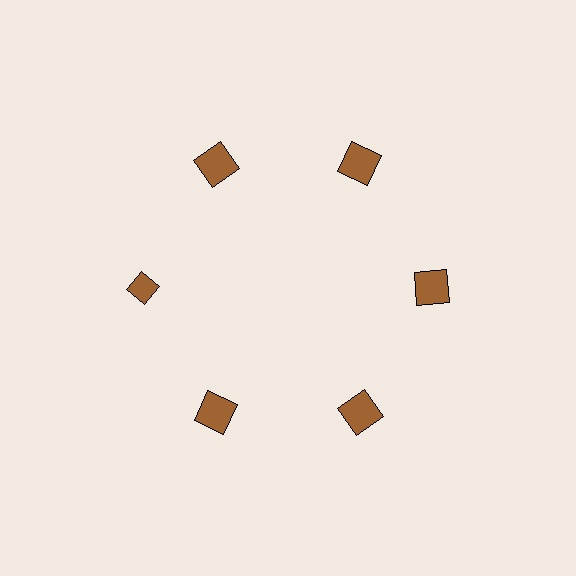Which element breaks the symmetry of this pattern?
The brown diamond at roughly the 9 o'clock position breaks the symmetry. All other shapes are brown squares.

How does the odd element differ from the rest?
It has a different shape: diamond instead of square.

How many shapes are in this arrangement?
There are 6 shapes arranged in a ring pattern.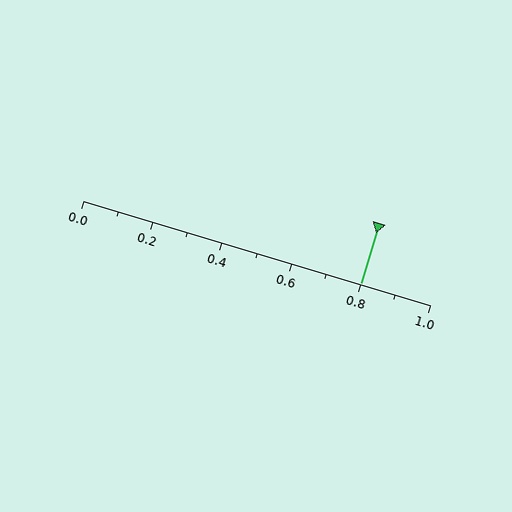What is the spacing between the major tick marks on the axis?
The major ticks are spaced 0.2 apart.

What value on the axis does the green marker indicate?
The marker indicates approximately 0.8.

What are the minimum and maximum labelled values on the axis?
The axis runs from 0.0 to 1.0.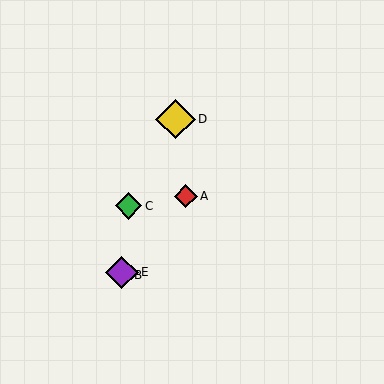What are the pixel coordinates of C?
Object C is at (129, 206).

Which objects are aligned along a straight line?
Objects A, B, E are aligned along a straight line.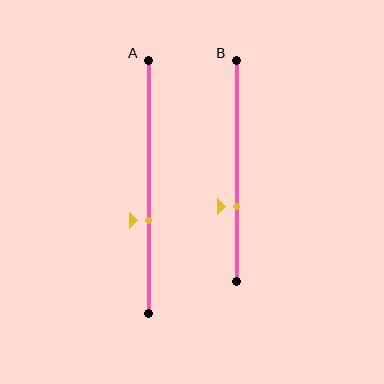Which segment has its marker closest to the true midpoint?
Segment A has its marker closest to the true midpoint.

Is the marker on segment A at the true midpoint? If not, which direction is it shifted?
No, the marker on segment A is shifted downward by about 13% of the segment length.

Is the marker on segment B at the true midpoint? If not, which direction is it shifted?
No, the marker on segment B is shifted downward by about 16% of the segment length.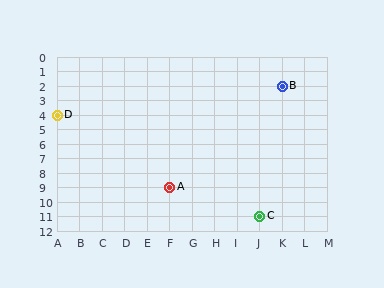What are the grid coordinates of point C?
Point C is at grid coordinates (J, 11).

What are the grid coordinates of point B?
Point B is at grid coordinates (K, 2).